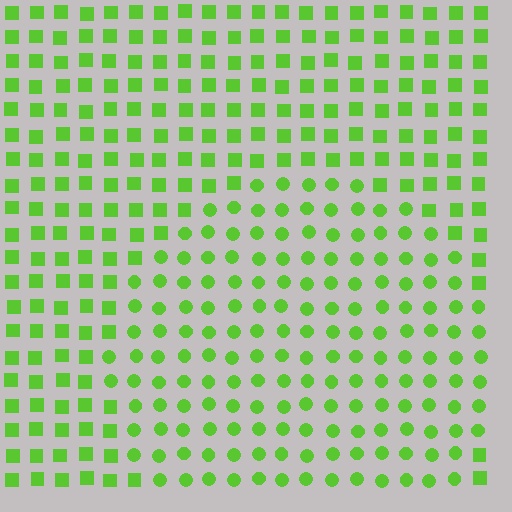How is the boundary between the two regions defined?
The boundary is defined by a change in element shape: circles inside vs. squares outside. All elements share the same color and spacing.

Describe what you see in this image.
The image is filled with small lime elements arranged in a uniform grid. A circle-shaped region contains circles, while the surrounding area contains squares. The boundary is defined purely by the change in element shape.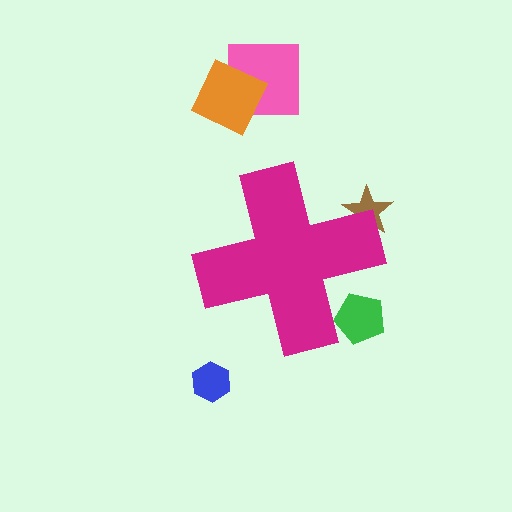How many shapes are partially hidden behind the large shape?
2 shapes are partially hidden.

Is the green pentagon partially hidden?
Yes, the green pentagon is partially hidden behind the magenta cross.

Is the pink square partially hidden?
No, the pink square is fully visible.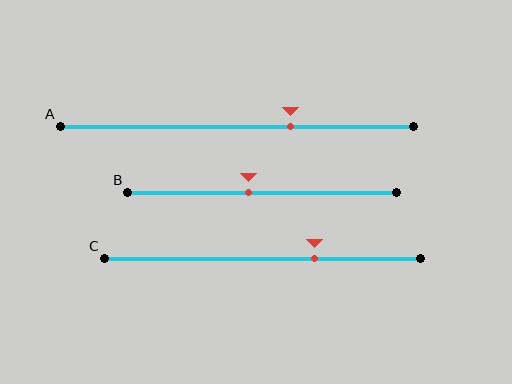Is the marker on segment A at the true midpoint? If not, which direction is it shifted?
No, the marker on segment A is shifted to the right by about 15% of the segment length.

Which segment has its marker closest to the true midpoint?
Segment B has its marker closest to the true midpoint.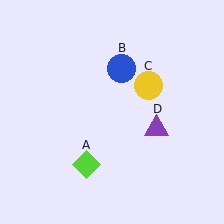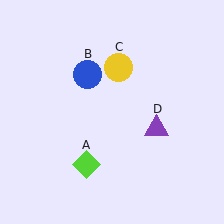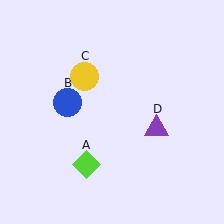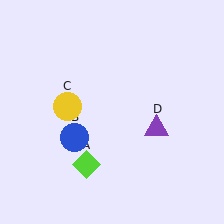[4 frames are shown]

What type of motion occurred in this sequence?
The blue circle (object B), yellow circle (object C) rotated counterclockwise around the center of the scene.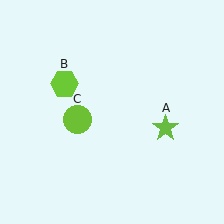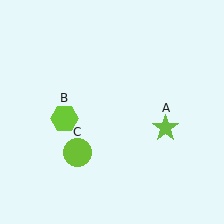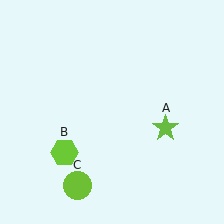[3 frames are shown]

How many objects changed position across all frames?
2 objects changed position: lime hexagon (object B), lime circle (object C).